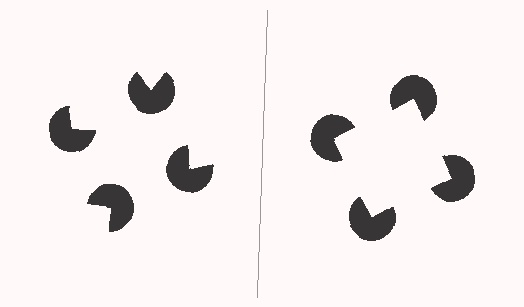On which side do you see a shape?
An illusory square appears on the right side. On the left side the wedge cuts are rotated, so no coherent shape forms.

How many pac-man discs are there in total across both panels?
8 — 4 on each side.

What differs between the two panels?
The pac-man discs are positioned identically on both sides; only the wedge orientations differ. On the right they align to a square; on the left they are misaligned.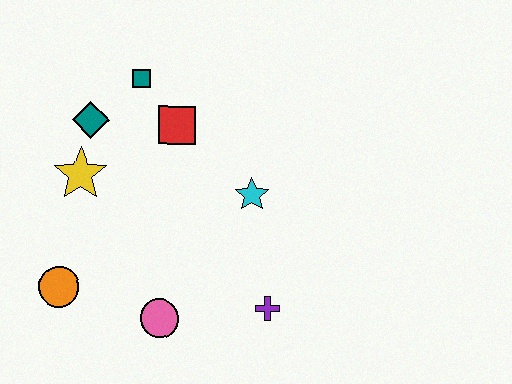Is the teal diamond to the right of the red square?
No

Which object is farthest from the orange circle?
The teal square is farthest from the orange circle.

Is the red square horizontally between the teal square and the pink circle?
No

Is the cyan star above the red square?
No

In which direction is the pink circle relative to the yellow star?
The pink circle is below the yellow star.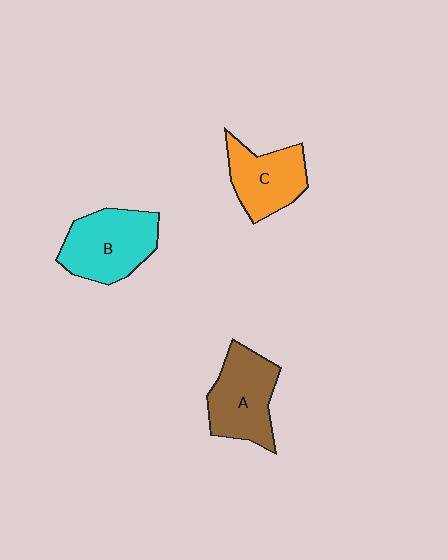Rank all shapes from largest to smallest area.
From largest to smallest: B (cyan), A (brown), C (orange).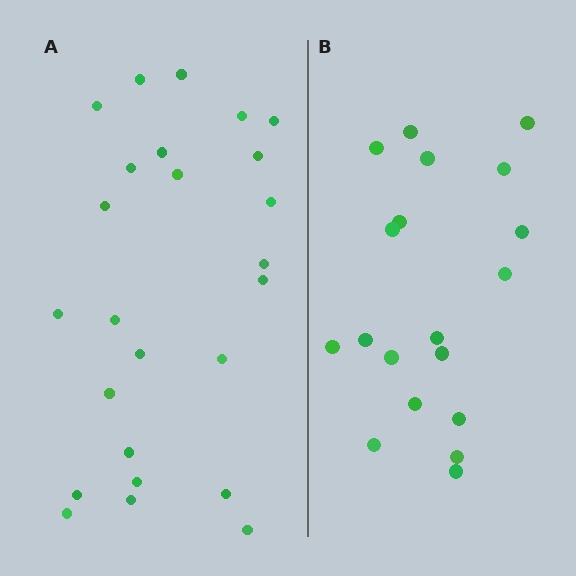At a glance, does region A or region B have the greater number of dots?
Region A (the left region) has more dots.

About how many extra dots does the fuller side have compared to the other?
Region A has about 6 more dots than region B.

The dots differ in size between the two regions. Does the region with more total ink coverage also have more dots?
No. Region B has more total ink coverage because its dots are larger, but region A actually contains more individual dots. Total area can be misleading — the number of items is what matters here.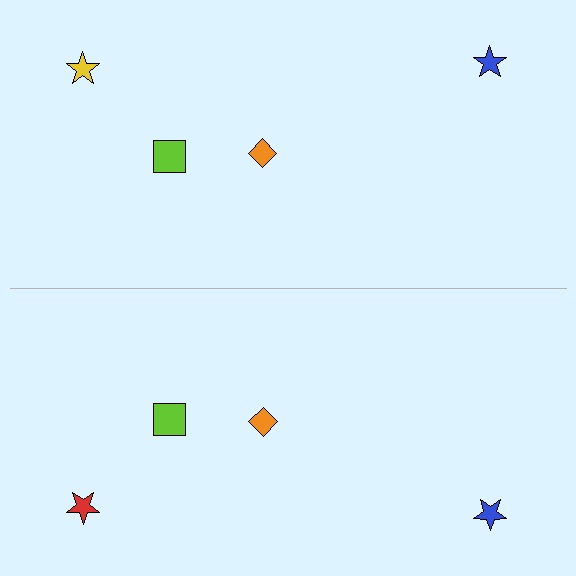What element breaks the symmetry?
The red star on the bottom side breaks the symmetry — its mirror counterpart is yellow.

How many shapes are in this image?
There are 8 shapes in this image.